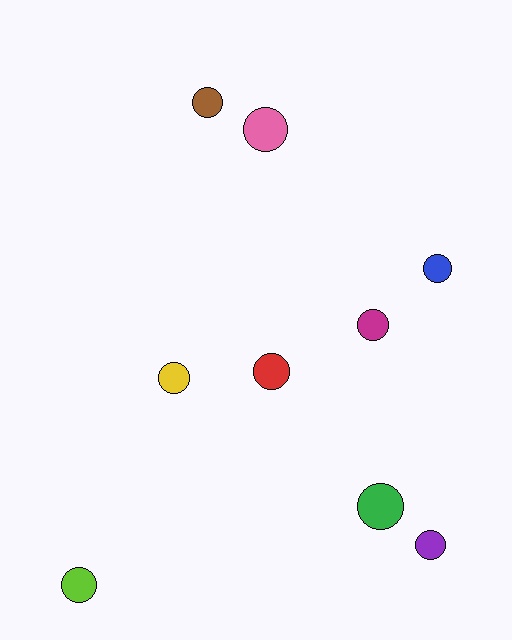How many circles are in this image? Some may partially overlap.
There are 9 circles.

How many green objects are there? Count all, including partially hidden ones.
There is 1 green object.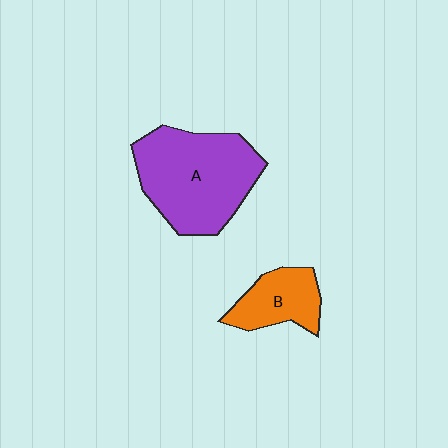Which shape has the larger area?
Shape A (purple).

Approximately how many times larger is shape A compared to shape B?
Approximately 2.3 times.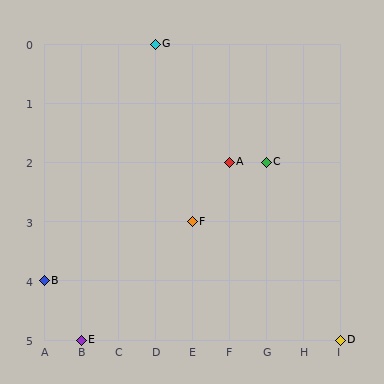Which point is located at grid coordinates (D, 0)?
Point G is at (D, 0).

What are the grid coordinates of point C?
Point C is at grid coordinates (G, 2).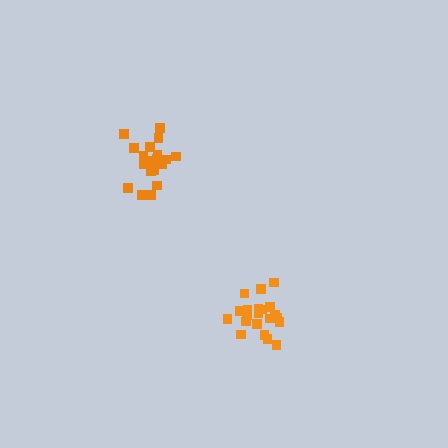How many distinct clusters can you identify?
There are 2 distinct clusters.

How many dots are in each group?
Group 1: 21 dots, Group 2: 21 dots (42 total).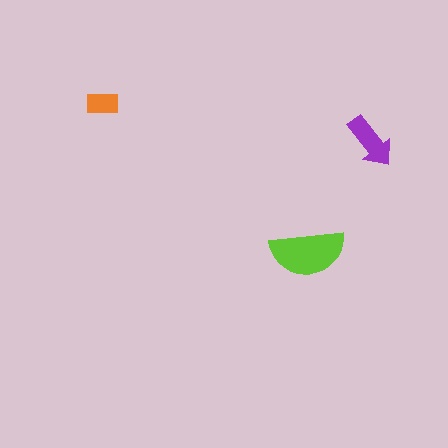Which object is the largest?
The lime semicircle.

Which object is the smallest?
The orange rectangle.